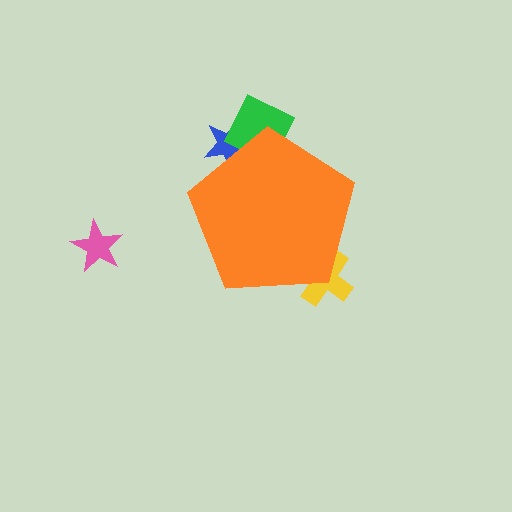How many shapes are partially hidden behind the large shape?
3 shapes are partially hidden.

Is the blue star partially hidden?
Yes, the blue star is partially hidden behind the orange pentagon.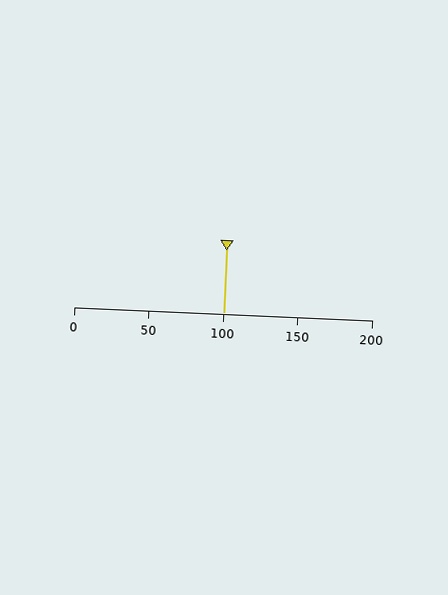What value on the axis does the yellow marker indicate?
The marker indicates approximately 100.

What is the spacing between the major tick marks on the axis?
The major ticks are spaced 50 apart.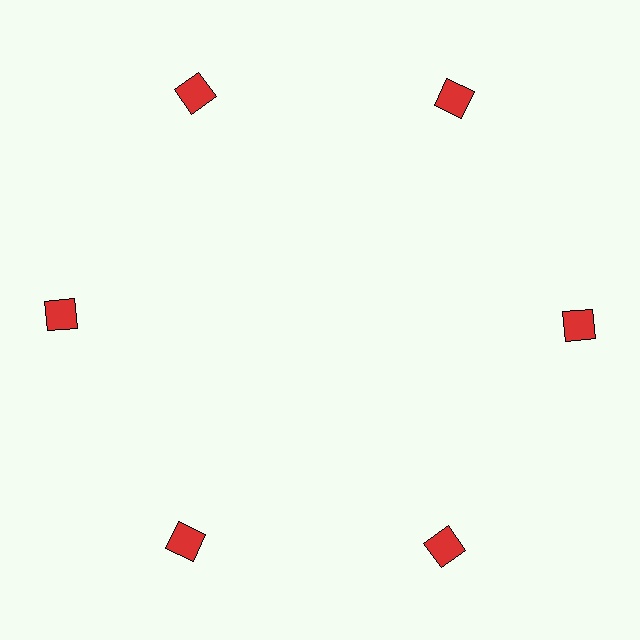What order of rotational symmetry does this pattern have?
This pattern has 6-fold rotational symmetry.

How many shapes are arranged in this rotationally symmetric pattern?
There are 6 shapes, arranged in 6 groups of 1.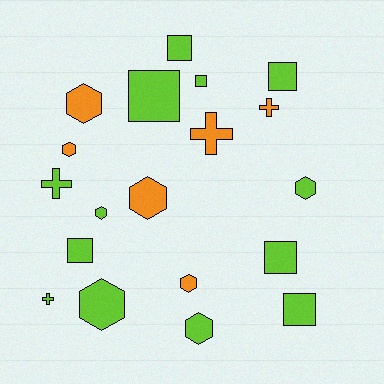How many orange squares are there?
There are no orange squares.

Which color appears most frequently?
Lime, with 13 objects.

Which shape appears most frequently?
Hexagon, with 8 objects.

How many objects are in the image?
There are 19 objects.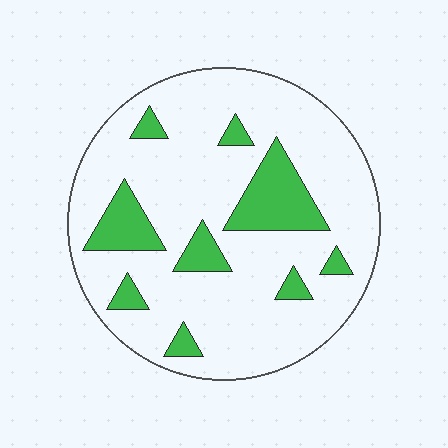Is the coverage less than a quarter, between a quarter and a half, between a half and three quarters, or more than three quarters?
Less than a quarter.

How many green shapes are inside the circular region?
9.